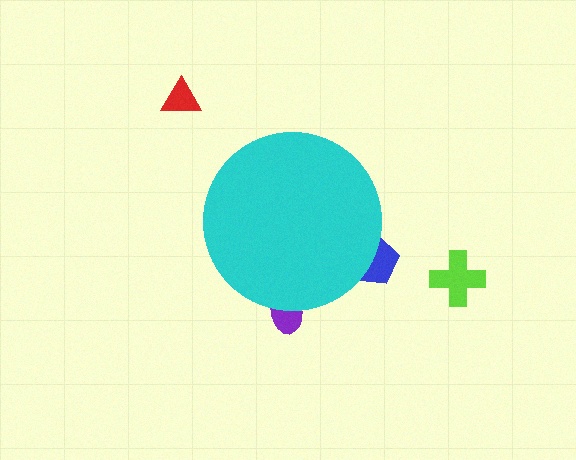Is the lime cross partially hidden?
No, the lime cross is fully visible.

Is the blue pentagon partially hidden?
Yes, the blue pentagon is partially hidden behind the cyan circle.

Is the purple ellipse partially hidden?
Yes, the purple ellipse is partially hidden behind the cyan circle.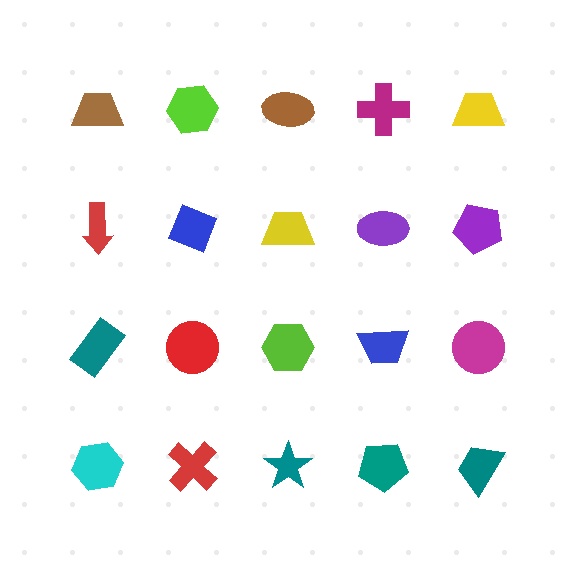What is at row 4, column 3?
A teal star.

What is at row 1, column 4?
A magenta cross.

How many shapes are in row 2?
5 shapes.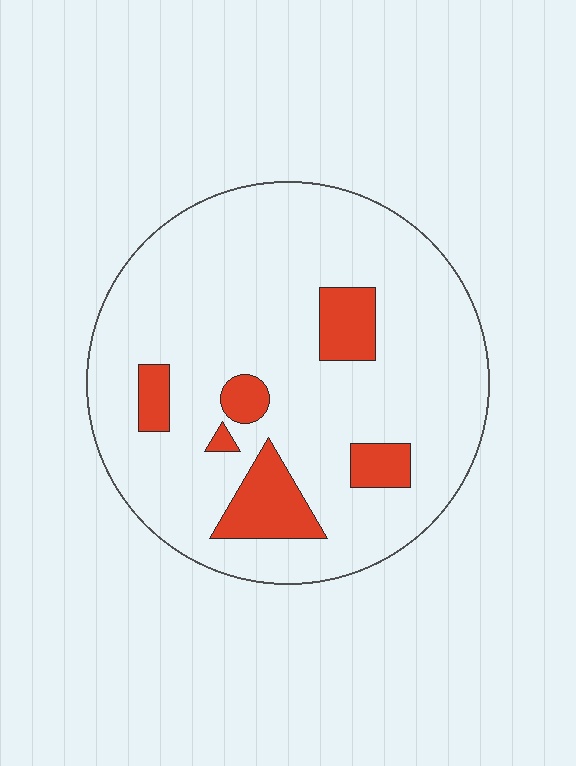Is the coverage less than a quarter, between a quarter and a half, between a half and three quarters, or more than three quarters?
Less than a quarter.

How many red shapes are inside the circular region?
6.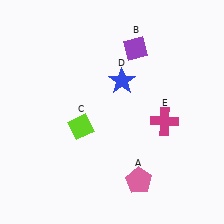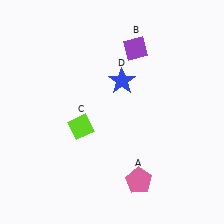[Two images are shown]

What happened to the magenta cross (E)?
The magenta cross (E) was removed in Image 2. It was in the bottom-right area of Image 1.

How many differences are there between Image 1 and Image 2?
There is 1 difference between the two images.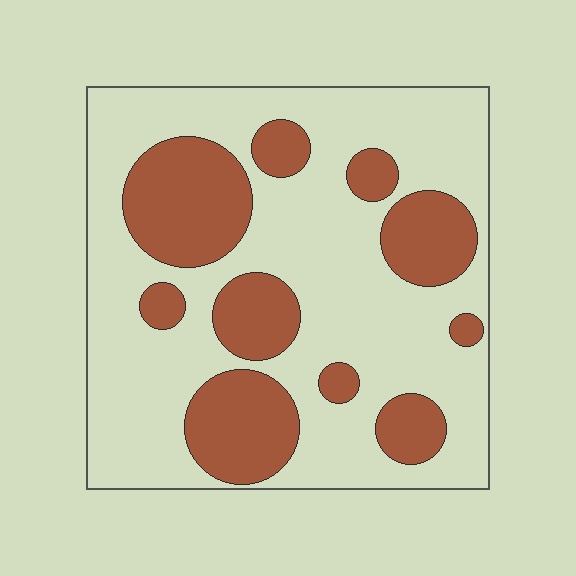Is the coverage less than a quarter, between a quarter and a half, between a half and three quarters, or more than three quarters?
Between a quarter and a half.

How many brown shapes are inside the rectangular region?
10.